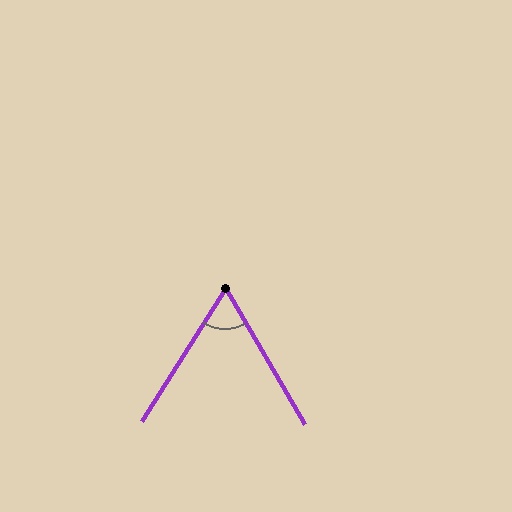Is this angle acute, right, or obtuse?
It is acute.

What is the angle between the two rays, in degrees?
Approximately 63 degrees.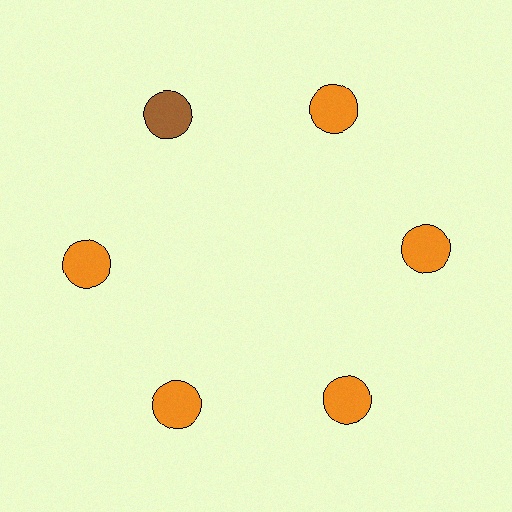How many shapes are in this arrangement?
There are 6 shapes arranged in a ring pattern.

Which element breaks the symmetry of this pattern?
The brown circle at roughly the 11 o'clock position breaks the symmetry. All other shapes are orange circles.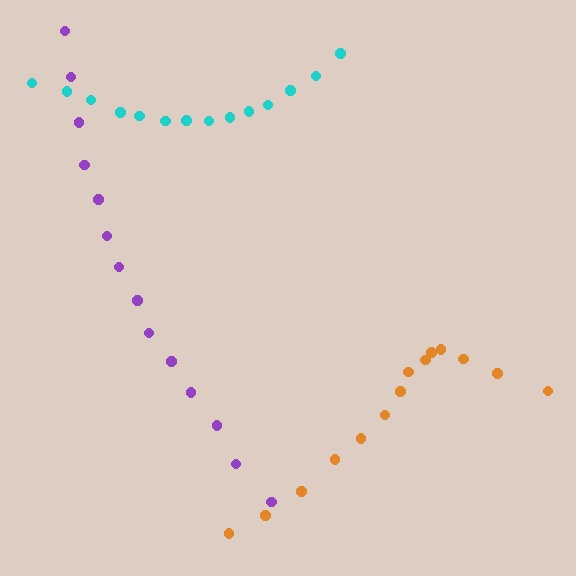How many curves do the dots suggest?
There are 3 distinct paths.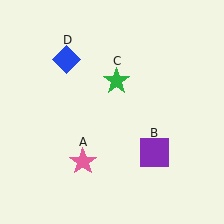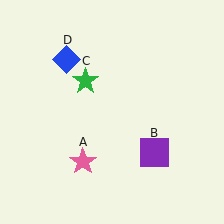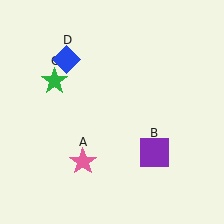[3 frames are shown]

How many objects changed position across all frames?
1 object changed position: green star (object C).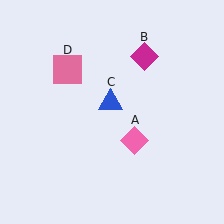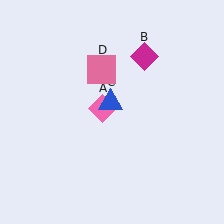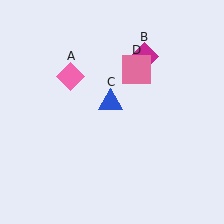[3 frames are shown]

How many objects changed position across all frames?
2 objects changed position: pink diamond (object A), pink square (object D).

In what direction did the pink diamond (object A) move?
The pink diamond (object A) moved up and to the left.